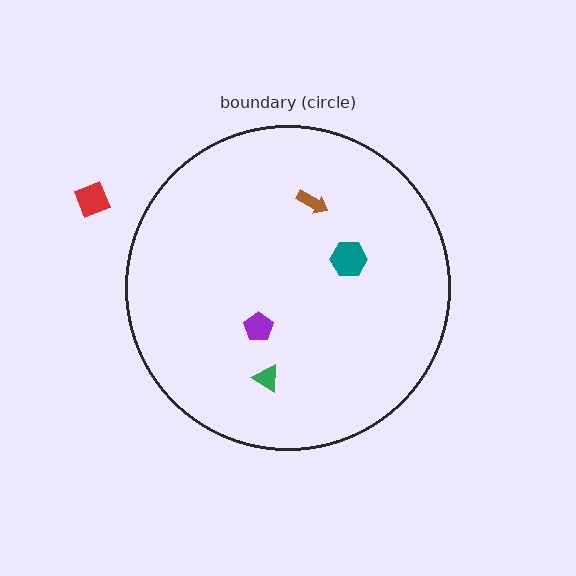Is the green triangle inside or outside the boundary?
Inside.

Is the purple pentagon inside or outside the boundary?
Inside.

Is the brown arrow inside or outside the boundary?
Inside.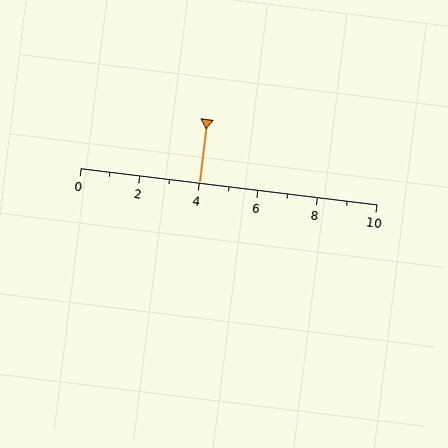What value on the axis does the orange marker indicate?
The marker indicates approximately 4.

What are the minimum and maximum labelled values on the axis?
The axis runs from 0 to 10.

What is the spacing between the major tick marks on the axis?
The major ticks are spaced 2 apart.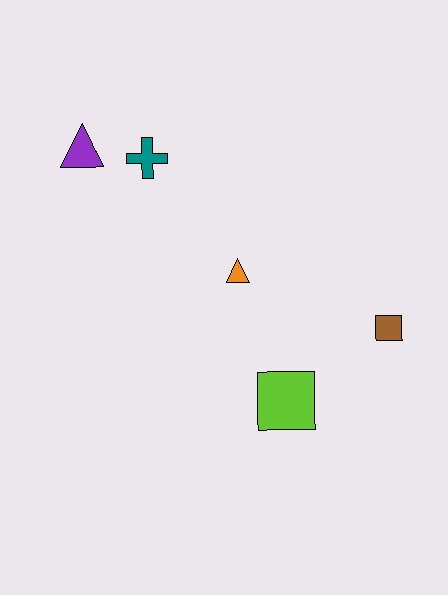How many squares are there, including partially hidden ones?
There are 2 squares.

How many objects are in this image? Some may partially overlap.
There are 5 objects.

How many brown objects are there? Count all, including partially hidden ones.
There is 1 brown object.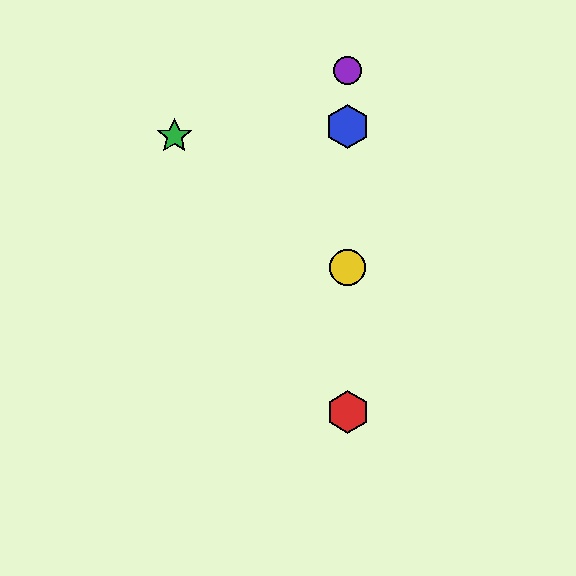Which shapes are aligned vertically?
The red hexagon, the blue hexagon, the yellow circle, the purple circle are aligned vertically.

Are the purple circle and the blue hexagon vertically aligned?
Yes, both are at x≈348.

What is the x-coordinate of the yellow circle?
The yellow circle is at x≈348.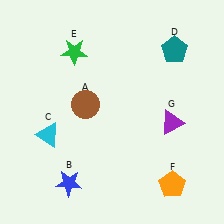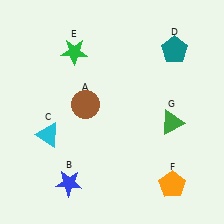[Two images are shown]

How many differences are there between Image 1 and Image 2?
There is 1 difference between the two images.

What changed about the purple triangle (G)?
In Image 1, G is purple. In Image 2, it changed to green.